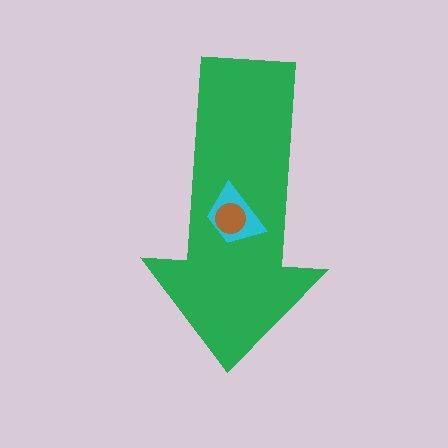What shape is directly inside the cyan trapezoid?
The brown circle.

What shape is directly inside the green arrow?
The cyan trapezoid.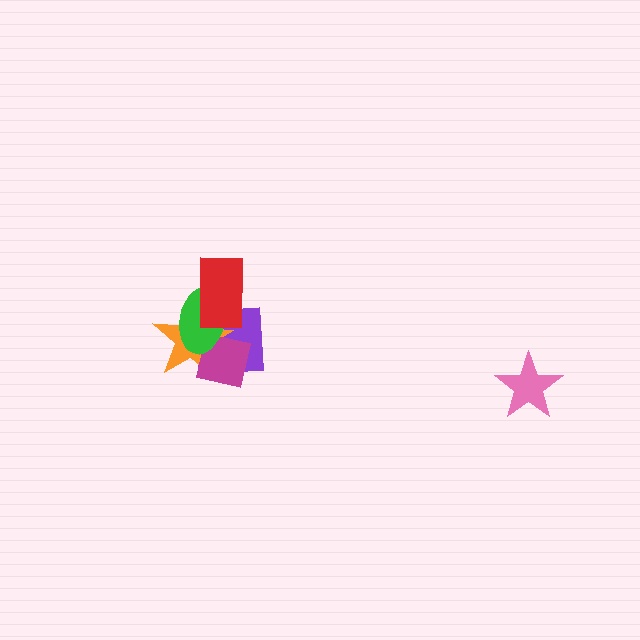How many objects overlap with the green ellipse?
4 objects overlap with the green ellipse.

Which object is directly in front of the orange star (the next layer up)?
The magenta square is directly in front of the orange star.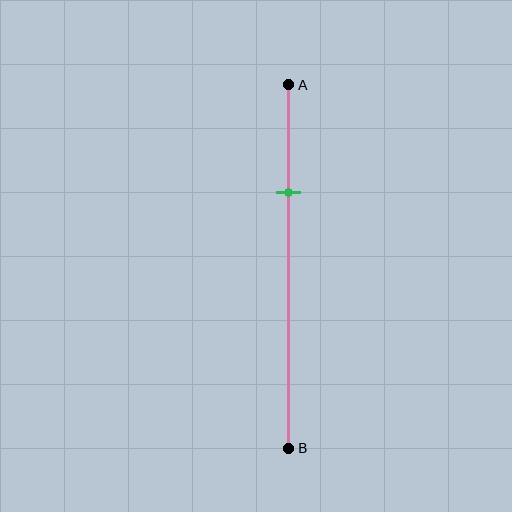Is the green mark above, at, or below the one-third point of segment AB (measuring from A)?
The green mark is above the one-third point of segment AB.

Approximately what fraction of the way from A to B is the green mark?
The green mark is approximately 30% of the way from A to B.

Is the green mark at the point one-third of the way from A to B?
No, the mark is at about 30% from A, not at the 33% one-third point.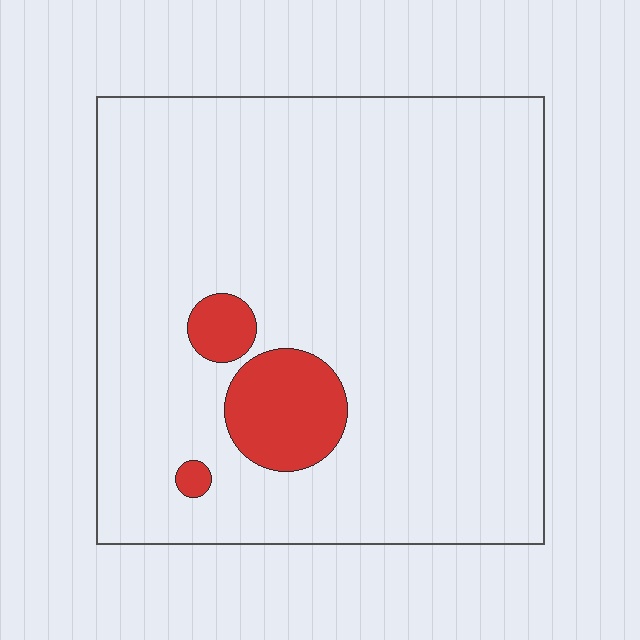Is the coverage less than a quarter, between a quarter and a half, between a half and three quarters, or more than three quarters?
Less than a quarter.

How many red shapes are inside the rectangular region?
3.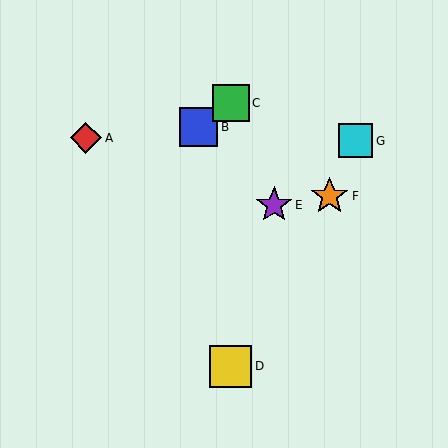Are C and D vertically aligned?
Yes, both are at x≈231.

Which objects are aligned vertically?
Objects C, D are aligned vertically.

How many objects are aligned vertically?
2 objects (C, D) are aligned vertically.